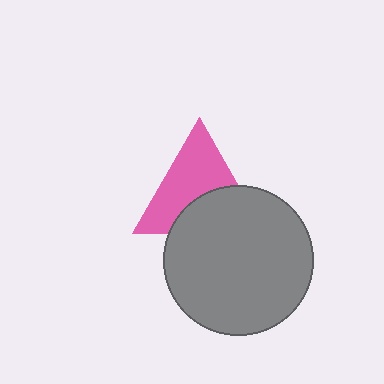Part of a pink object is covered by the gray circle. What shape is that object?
It is a triangle.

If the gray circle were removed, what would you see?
You would see the complete pink triangle.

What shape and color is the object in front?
The object in front is a gray circle.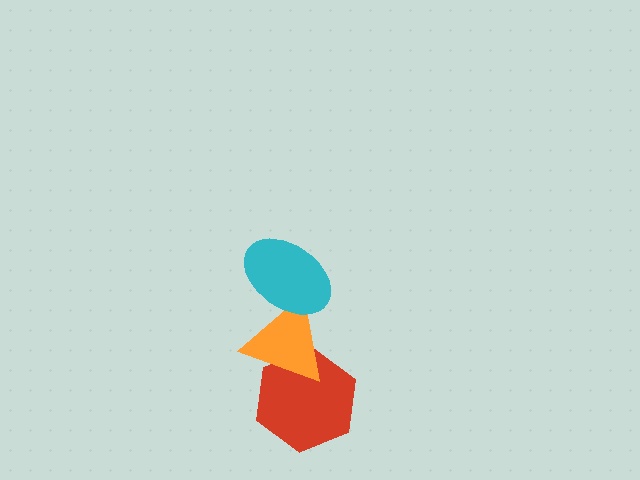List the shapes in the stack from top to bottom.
From top to bottom: the cyan ellipse, the orange triangle, the red hexagon.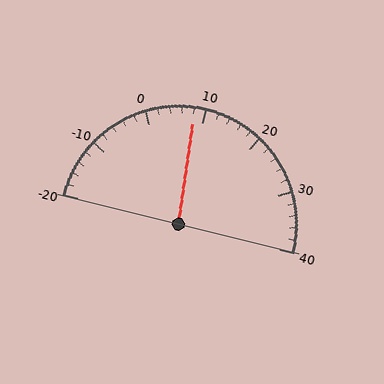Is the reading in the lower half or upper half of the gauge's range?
The reading is in the lower half of the range (-20 to 40).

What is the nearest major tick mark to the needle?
The nearest major tick mark is 10.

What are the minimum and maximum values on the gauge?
The gauge ranges from -20 to 40.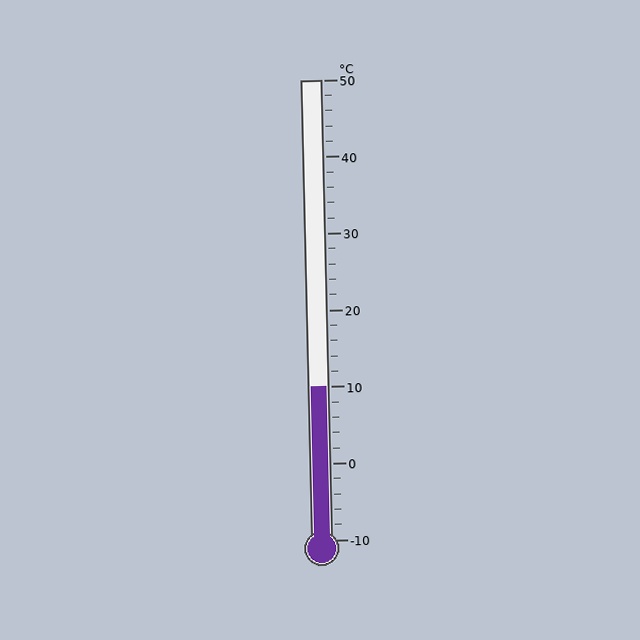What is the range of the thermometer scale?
The thermometer scale ranges from -10°C to 50°C.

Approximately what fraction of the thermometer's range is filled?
The thermometer is filled to approximately 35% of its range.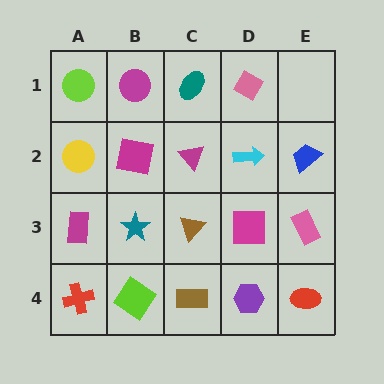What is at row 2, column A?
A yellow circle.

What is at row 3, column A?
A magenta rectangle.